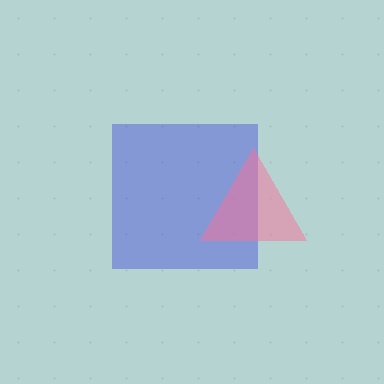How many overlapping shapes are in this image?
There are 2 overlapping shapes in the image.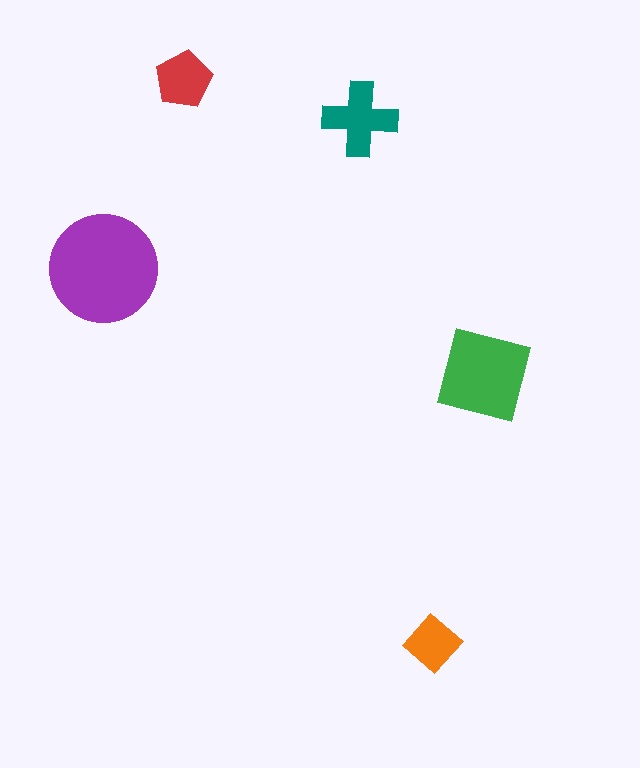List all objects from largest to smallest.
The purple circle, the green square, the teal cross, the red pentagon, the orange diamond.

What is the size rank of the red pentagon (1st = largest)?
4th.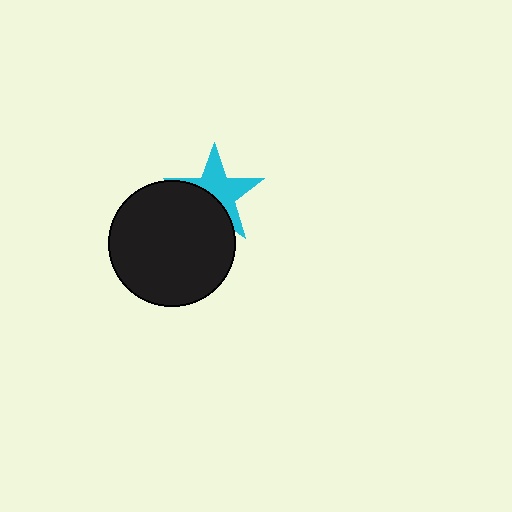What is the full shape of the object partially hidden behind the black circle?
The partially hidden object is a cyan star.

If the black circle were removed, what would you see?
You would see the complete cyan star.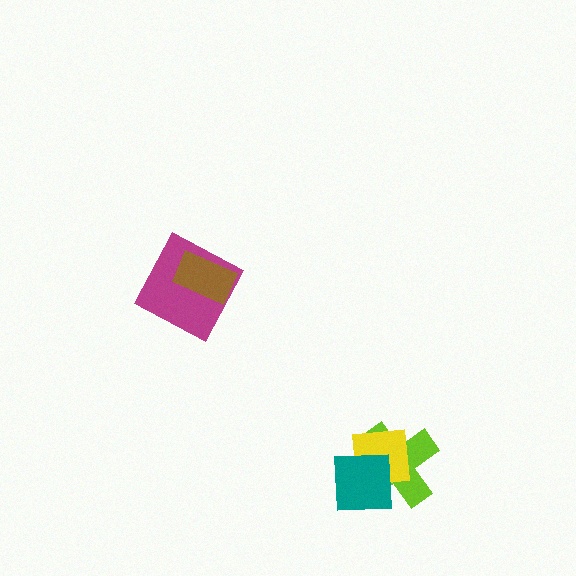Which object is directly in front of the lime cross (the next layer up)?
The yellow square is directly in front of the lime cross.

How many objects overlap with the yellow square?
2 objects overlap with the yellow square.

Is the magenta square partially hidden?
Yes, it is partially covered by another shape.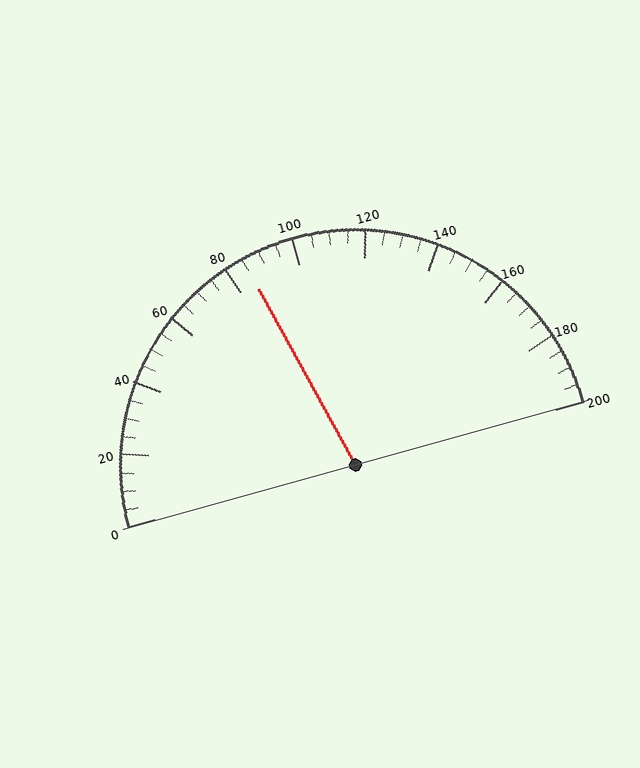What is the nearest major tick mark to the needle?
The nearest major tick mark is 80.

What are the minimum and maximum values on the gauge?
The gauge ranges from 0 to 200.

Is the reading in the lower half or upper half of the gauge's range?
The reading is in the lower half of the range (0 to 200).